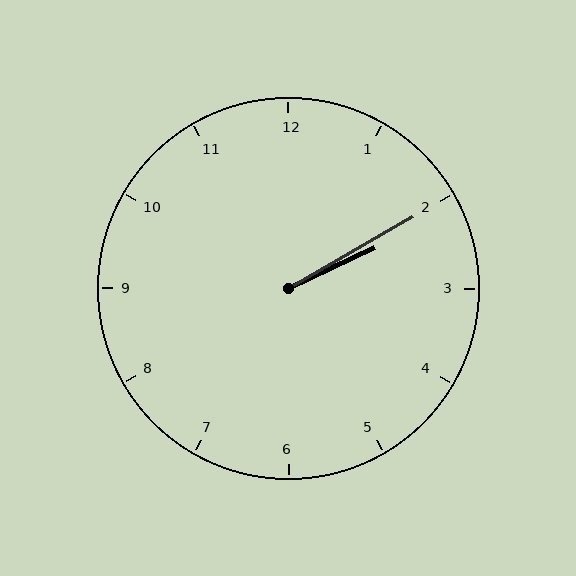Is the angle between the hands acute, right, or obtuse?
It is acute.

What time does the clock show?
2:10.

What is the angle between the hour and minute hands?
Approximately 5 degrees.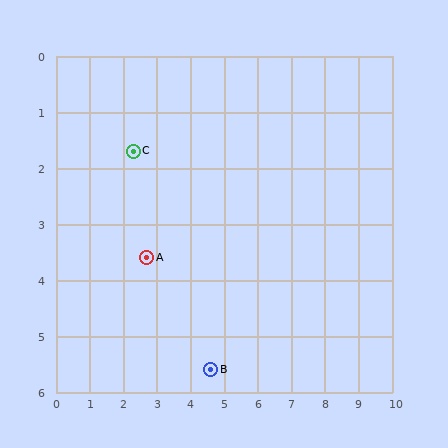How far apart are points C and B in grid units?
Points C and B are about 4.5 grid units apart.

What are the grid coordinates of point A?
Point A is at approximately (2.7, 3.6).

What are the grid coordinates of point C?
Point C is at approximately (2.3, 1.7).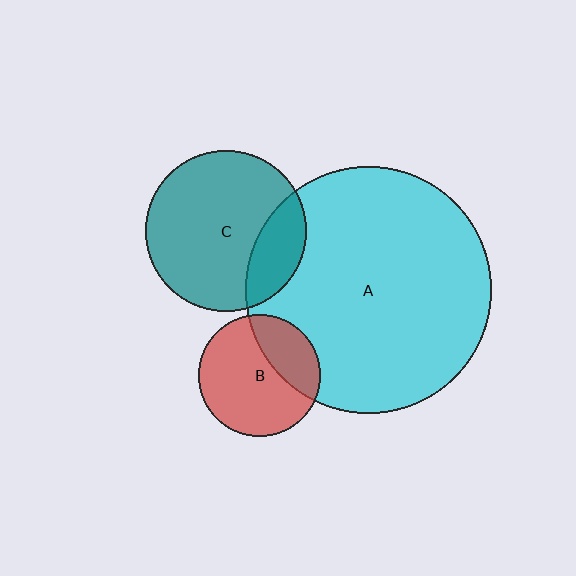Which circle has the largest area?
Circle A (cyan).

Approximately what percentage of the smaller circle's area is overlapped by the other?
Approximately 20%.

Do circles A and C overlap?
Yes.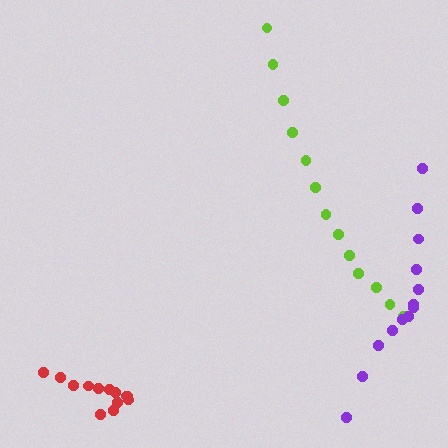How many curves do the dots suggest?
There are 3 distinct paths.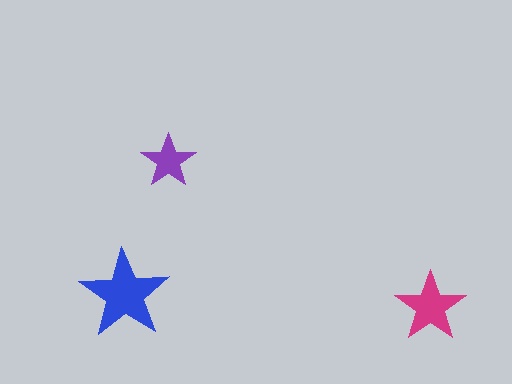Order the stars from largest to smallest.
the blue one, the magenta one, the purple one.